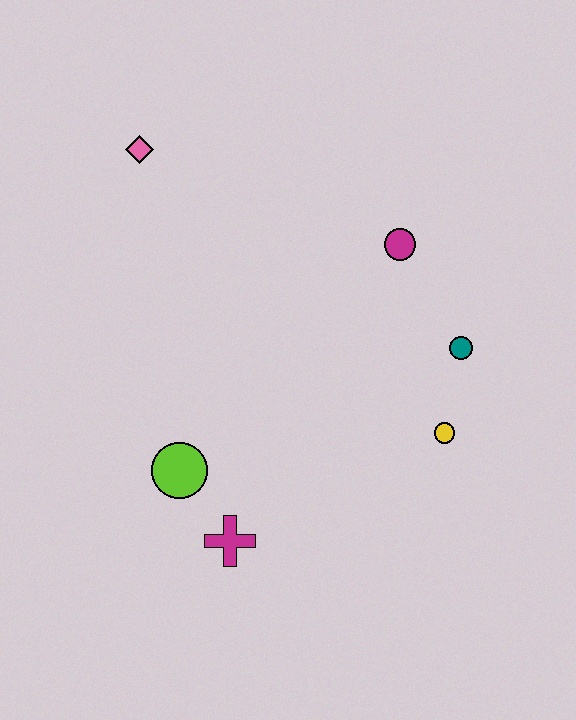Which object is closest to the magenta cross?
The lime circle is closest to the magenta cross.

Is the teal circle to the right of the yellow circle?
Yes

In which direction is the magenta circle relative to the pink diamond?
The magenta circle is to the right of the pink diamond.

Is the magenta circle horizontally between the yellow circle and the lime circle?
Yes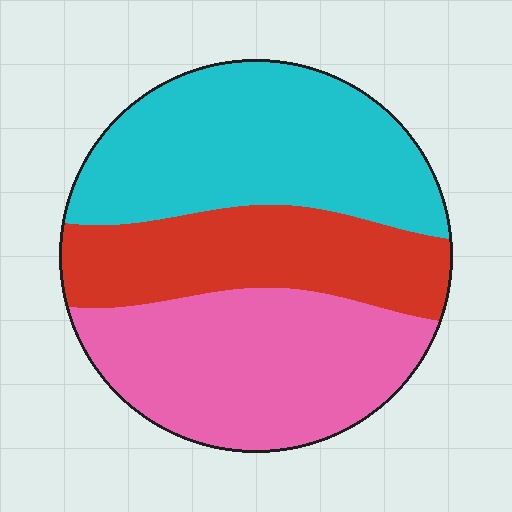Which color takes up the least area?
Red, at roughly 25%.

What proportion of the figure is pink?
Pink covers 36% of the figure.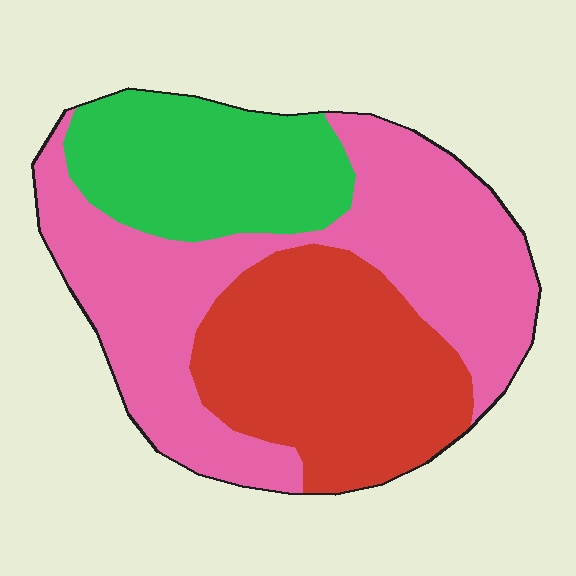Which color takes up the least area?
Green, at roughly 25%.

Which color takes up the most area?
Pink, at roughly 45%.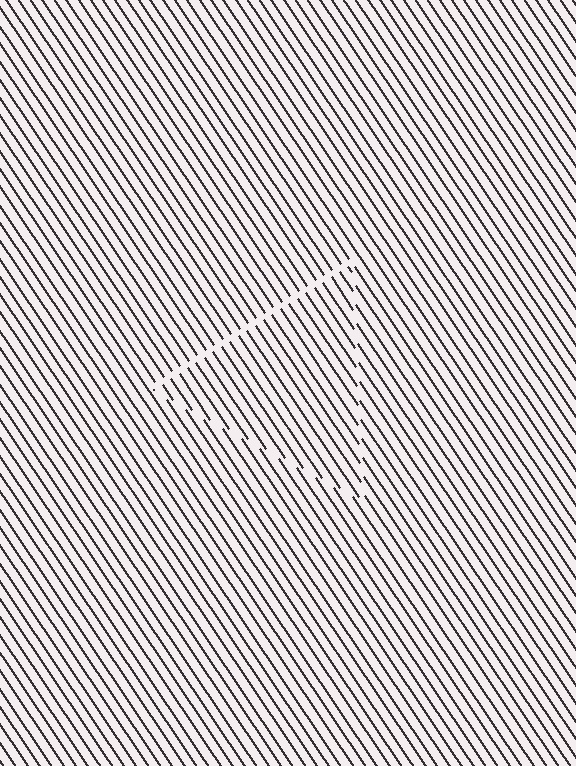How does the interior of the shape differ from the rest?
The interior of the shape contains the same grating, shifted by half a period — the contour is defined by the phase discontinuity where line-ends from the inner and outer gratings abut.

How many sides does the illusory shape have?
3 sides — the line-ends trace a triangle.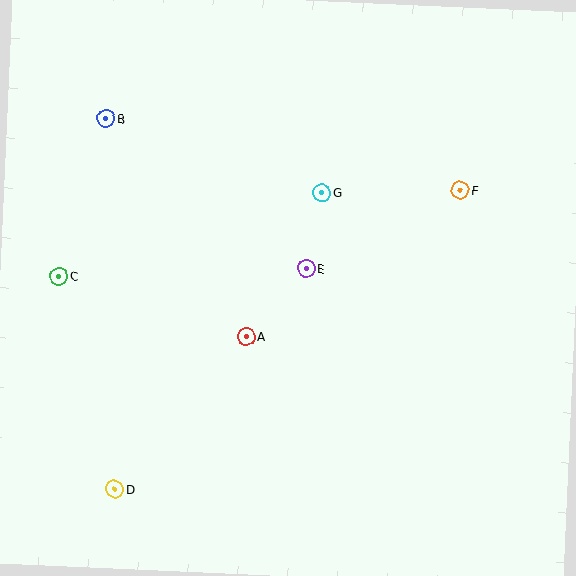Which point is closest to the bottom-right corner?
Point F is closest to the bottom-right corner.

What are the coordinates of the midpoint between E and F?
The midpoint between E and F is at (383, 230).